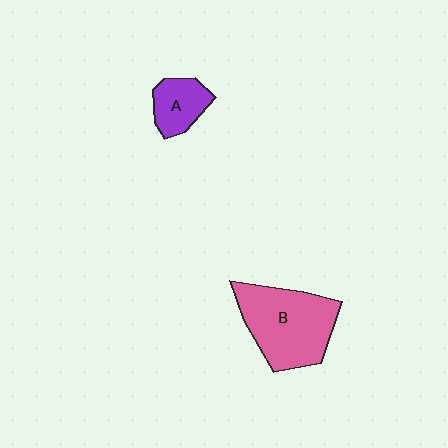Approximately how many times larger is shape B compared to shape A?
Approximately 2.4 times.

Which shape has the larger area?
Shape B (pink).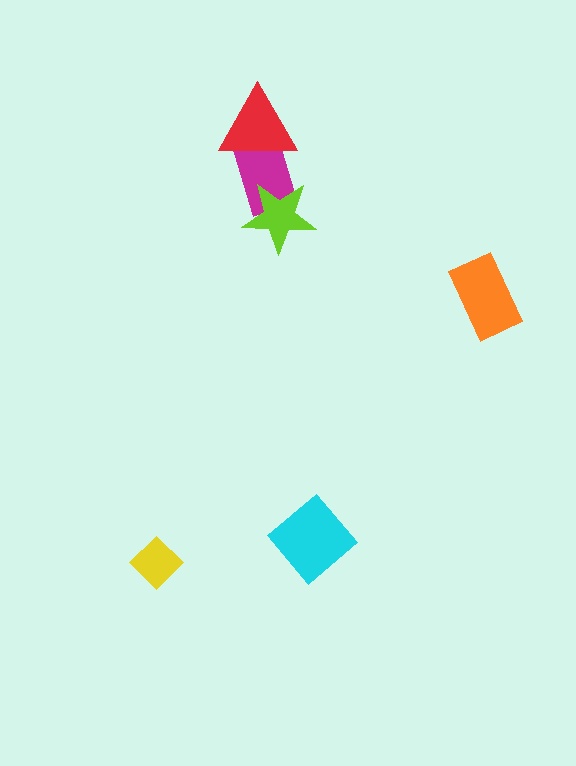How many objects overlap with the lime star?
1 object overlaps with the lime star.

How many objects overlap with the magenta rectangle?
2 objects overlap with the magenta rectangle.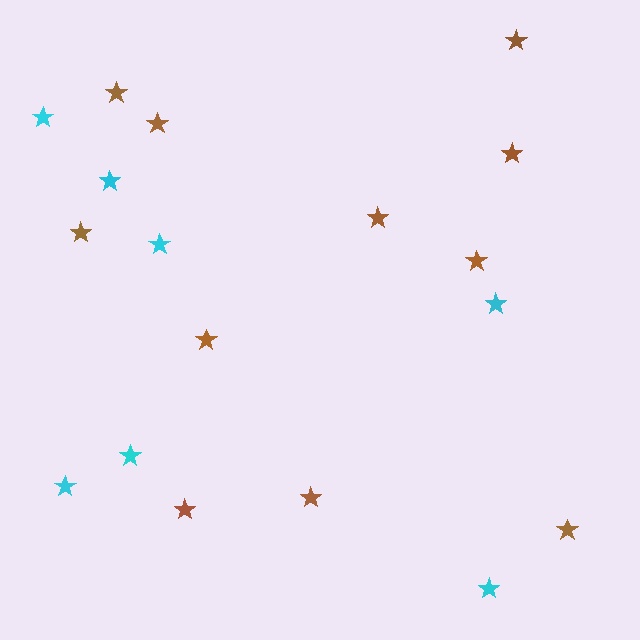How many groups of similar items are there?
There are 2 groups: one group of brown stars (11) and one group of cyan stars (7).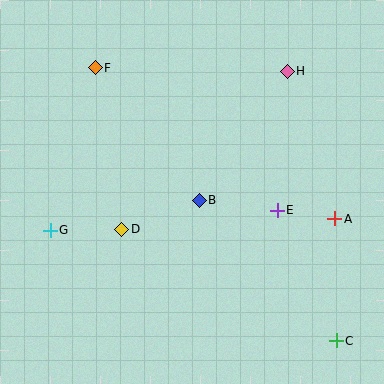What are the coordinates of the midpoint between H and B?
The midpoint between H and B is at (243, 136).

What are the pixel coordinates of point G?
Point G is at (50, 230).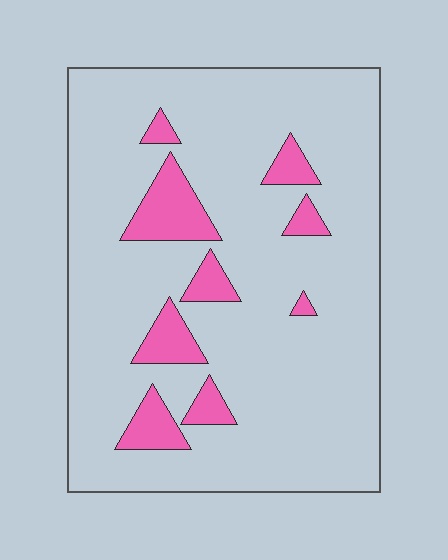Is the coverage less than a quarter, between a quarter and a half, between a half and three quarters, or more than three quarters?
Less than a quarter.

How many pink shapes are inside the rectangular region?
9.